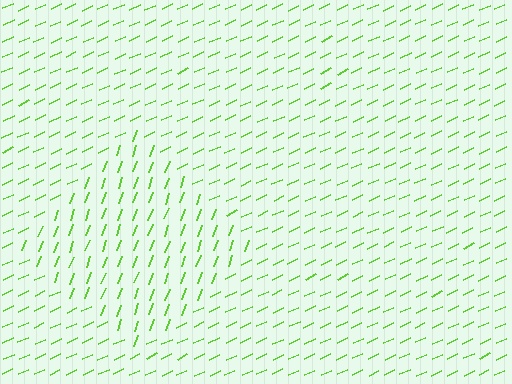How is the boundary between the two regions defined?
The boundary is defined purely by a change in line orientation (approximately 45 degrees difference). All lines are the same color and thickness.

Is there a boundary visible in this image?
Yes, there is a texture boundary formed by a change in line orientation.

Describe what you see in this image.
The image is filled with small lime line segments. A diamond region in the image has lines oriented differently from the surrounding lines, creating a visible texture boundary.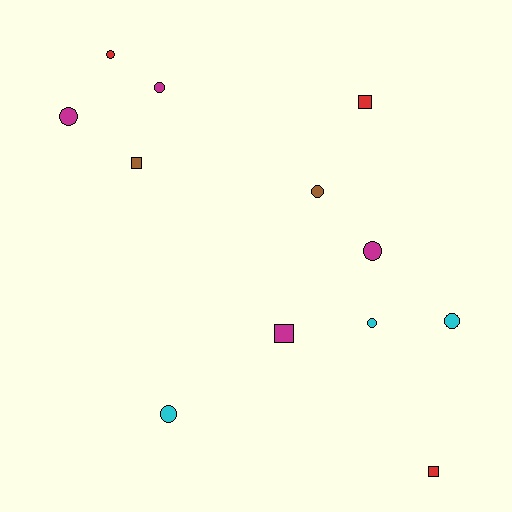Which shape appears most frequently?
Circle, with 8 objects.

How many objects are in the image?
There are 12 objects.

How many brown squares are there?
There is 1 brown square.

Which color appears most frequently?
Magenta, with 4 objects.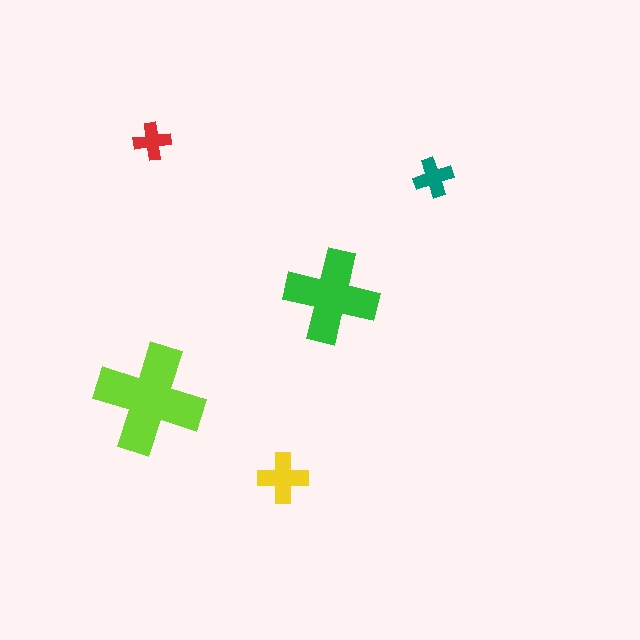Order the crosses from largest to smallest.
the lime one, the green one, the yellow one, the teal one, the red one.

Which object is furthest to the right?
The teal cross is rightmost.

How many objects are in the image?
There are 5 objects in the image.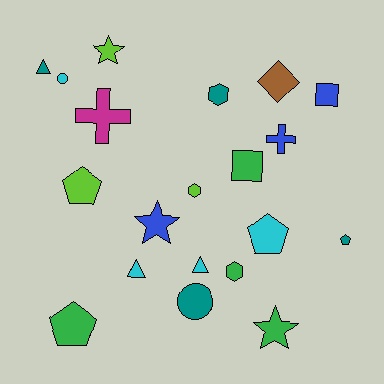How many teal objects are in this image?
There are 4 teal objects.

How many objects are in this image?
There are 20 objects.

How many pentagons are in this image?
There are 4 pentagons.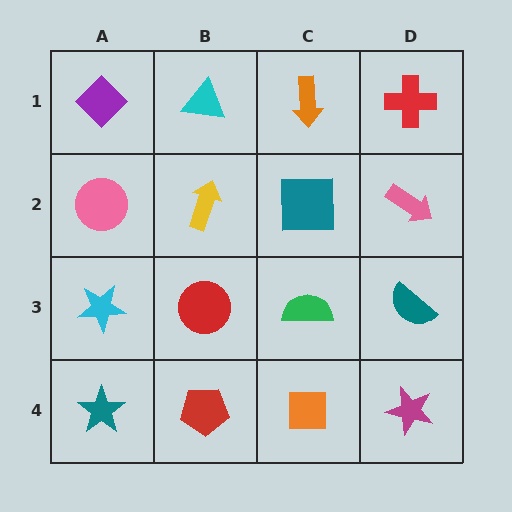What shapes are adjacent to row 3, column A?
A pink circle (row 2, column A), a teal star (row 4, column A), a red circle (row 3, column B).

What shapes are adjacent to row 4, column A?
A cyan star (row 3, column A), a red pentagon (row 4, column B).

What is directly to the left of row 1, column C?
A cyan triangle.